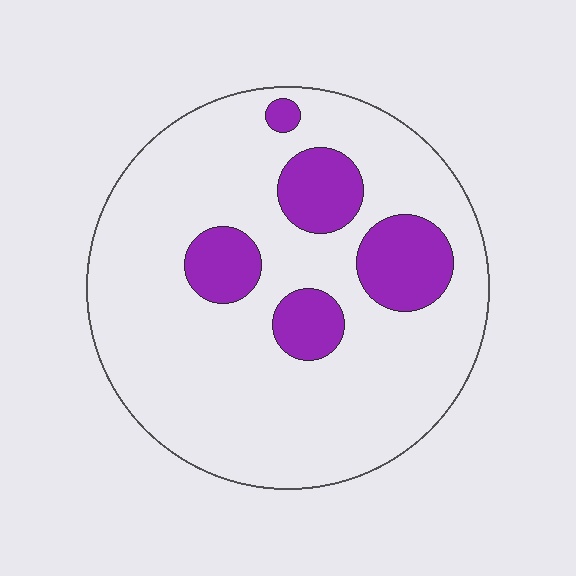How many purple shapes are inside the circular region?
5.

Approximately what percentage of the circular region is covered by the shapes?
Approximately 20%.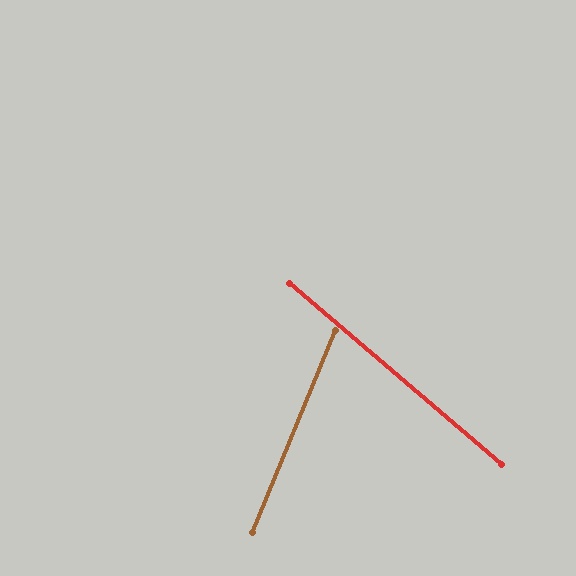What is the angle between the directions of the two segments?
Approximately 72 degrees.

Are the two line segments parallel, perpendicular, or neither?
Neither parallel nor perpendicular — they differ by about 72°.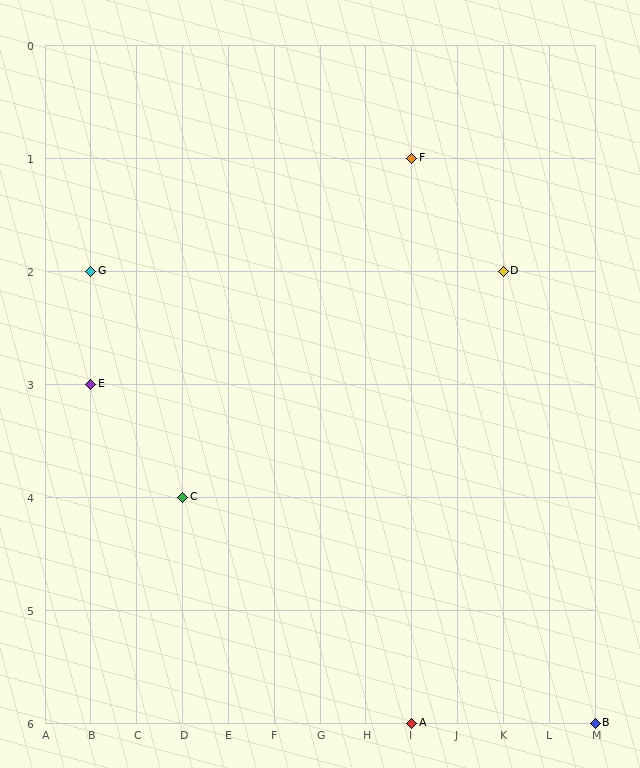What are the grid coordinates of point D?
Point D is at grid coordinates (K, 2).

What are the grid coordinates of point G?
Point G is at grid coordinates (B, 2).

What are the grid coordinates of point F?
Point F is at grid coordinates (I, 1).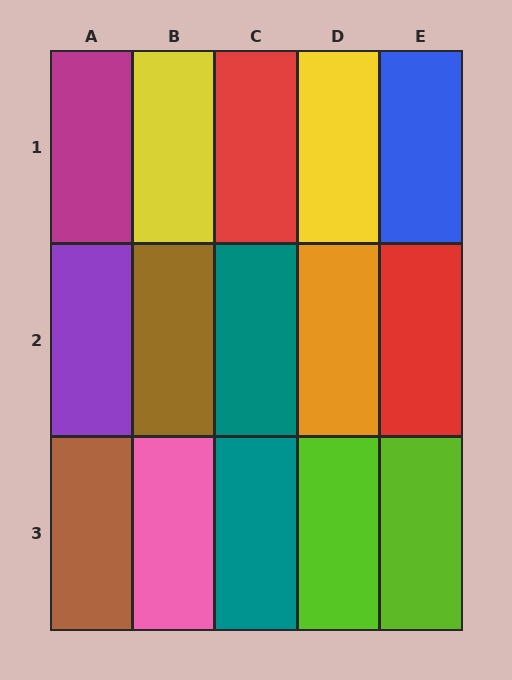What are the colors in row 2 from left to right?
Purple, brown, teal, orange, red.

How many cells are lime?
2 cells are lime.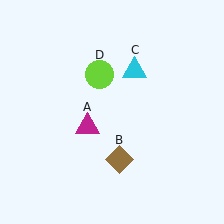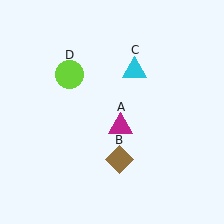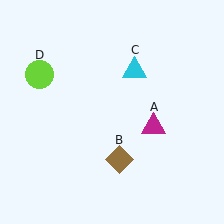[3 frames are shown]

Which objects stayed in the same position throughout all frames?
Brown diamond (object B) and cyan triangle (object C) remained stationary.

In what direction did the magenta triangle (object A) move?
The magenta triangle (object A) moved right.